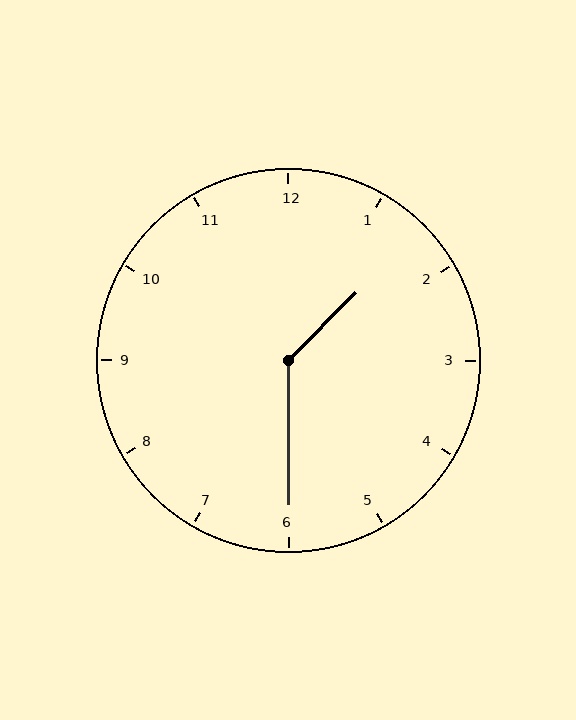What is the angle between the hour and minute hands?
Approximately 135 degrees.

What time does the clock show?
1:30.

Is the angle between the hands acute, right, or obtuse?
It is obtuse.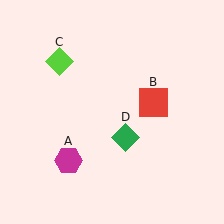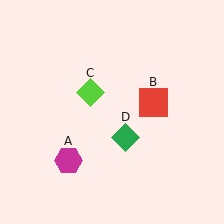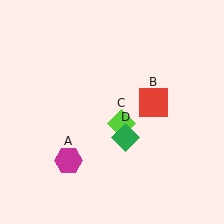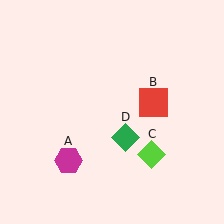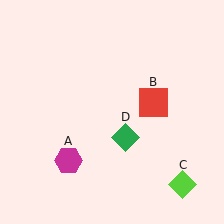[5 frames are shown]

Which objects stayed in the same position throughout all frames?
Magenta hexagon (object A) and red square (object B) and green diamond (object D) remained stationary.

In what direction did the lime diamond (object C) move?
The lime diamond (object C) moved down and to the right.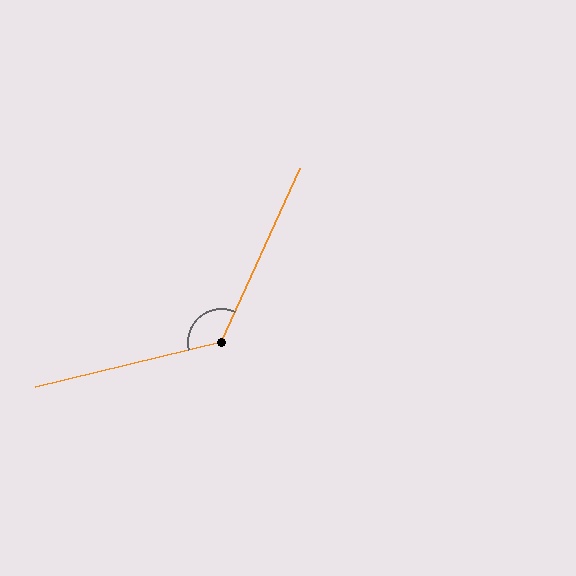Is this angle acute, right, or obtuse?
It is obtuse.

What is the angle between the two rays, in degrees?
Approximately 128 degrees.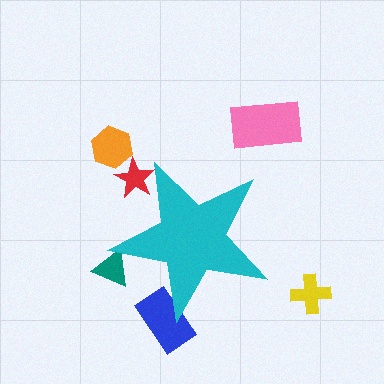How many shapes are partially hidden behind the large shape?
3 shapes are partially hidden.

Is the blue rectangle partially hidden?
Yes, the blue rectangle is partially hidden behind the cyan star.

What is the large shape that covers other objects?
A cyan star.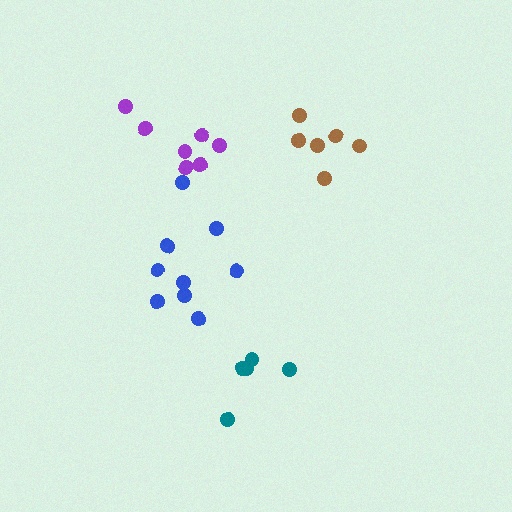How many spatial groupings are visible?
There are 4 spatial groupings.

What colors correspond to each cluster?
The clusters are colored: teal, purple, blue, brown.